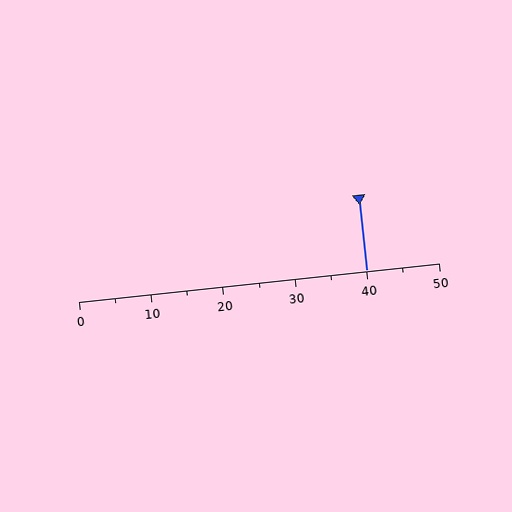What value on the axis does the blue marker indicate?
The marker indicates approximately 40.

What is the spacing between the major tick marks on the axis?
The major ticks are spaced 10 apart.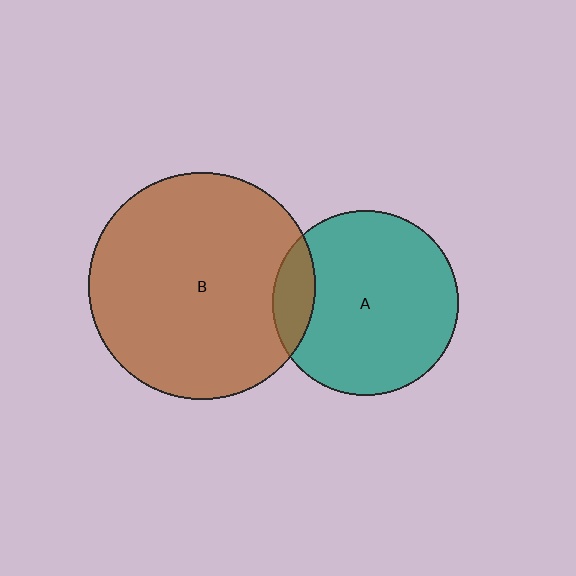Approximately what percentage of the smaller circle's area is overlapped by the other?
Approximately 15%.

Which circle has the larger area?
Circle B (brown).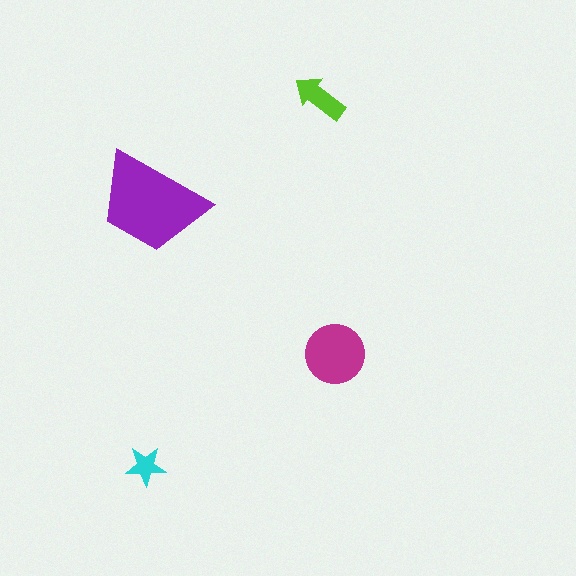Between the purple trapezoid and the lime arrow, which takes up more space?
The purple trapezoid.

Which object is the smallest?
The cyan star.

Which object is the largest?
The purple trapezoid.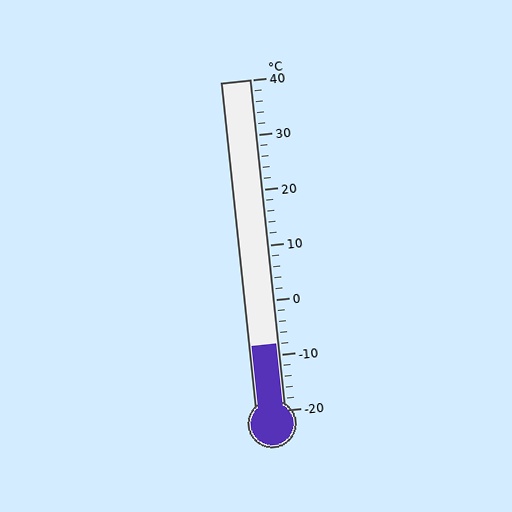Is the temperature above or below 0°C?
The temperature is below 0°C.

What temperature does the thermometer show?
The thermometer shows approximately -8°C.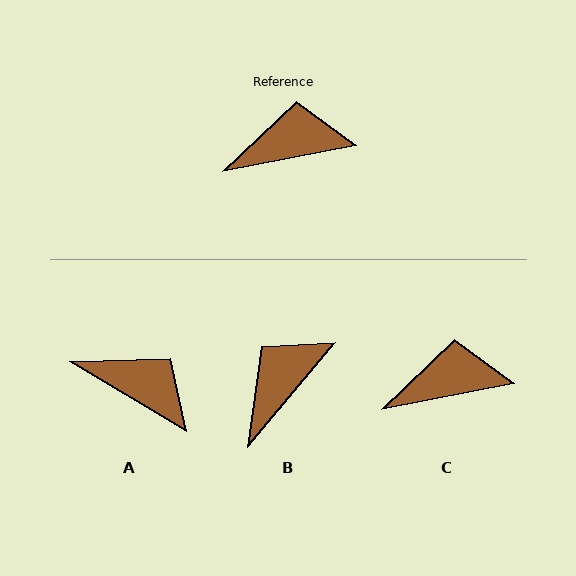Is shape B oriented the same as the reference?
No, it is off by about 39 degrees.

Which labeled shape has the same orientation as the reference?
C.